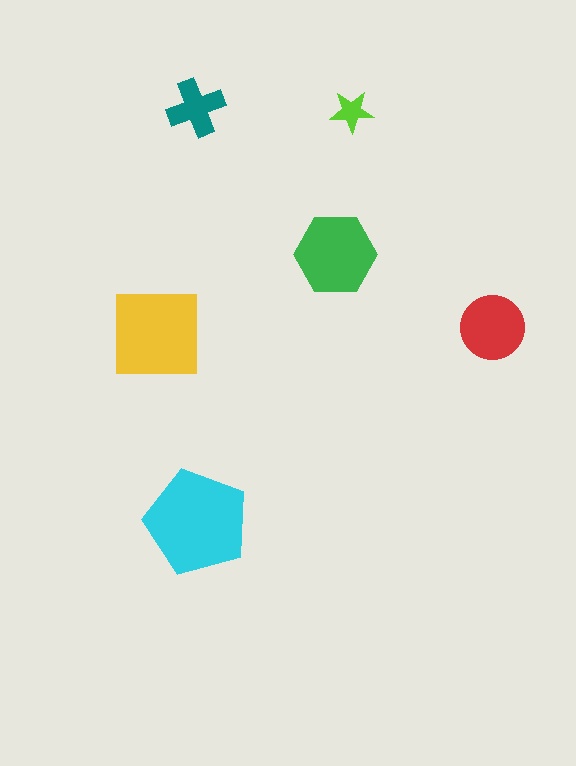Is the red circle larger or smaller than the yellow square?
Smaller.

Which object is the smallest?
The lime star.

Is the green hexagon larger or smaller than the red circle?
Larger.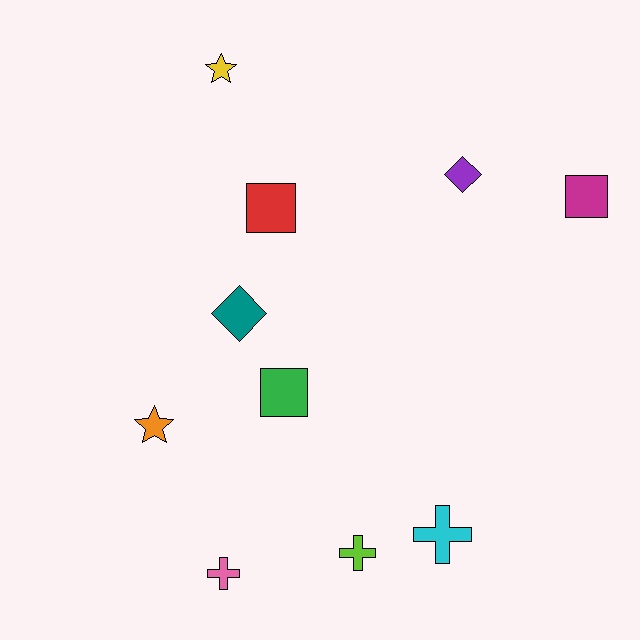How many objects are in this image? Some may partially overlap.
There are 10 objects.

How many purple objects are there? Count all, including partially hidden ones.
There is 1 purple object.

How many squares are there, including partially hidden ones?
There are 3 squares.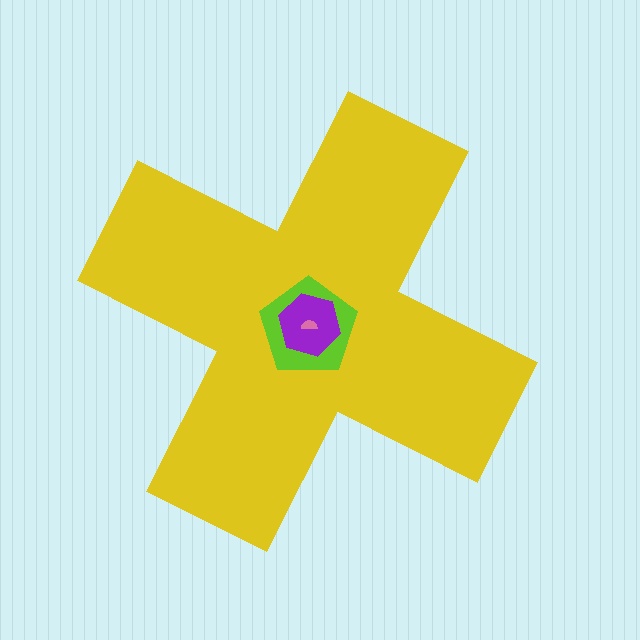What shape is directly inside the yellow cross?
The lime pentagon.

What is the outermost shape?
The yellow cross.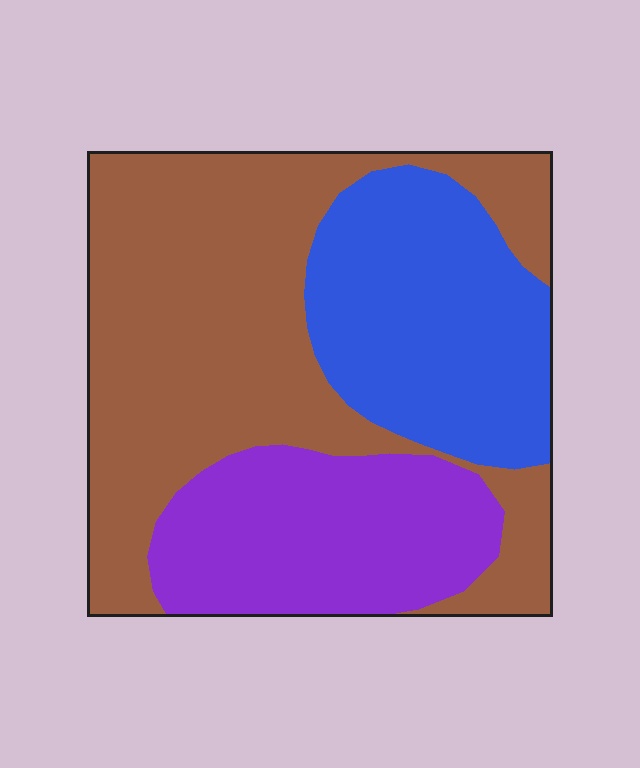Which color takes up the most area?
Brown, at roughly 50%.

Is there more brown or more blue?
Brown.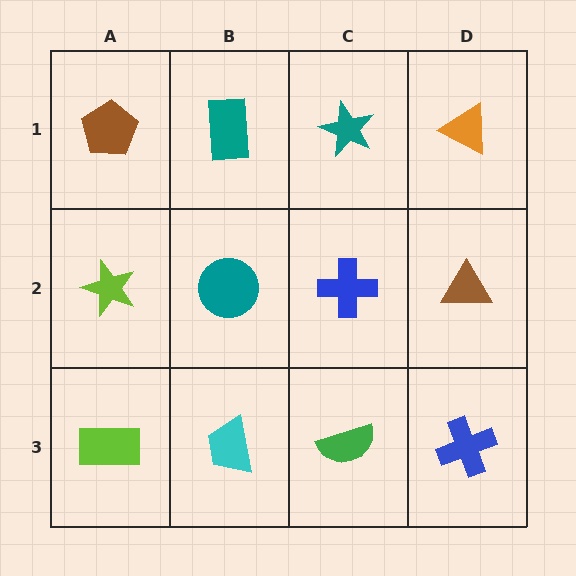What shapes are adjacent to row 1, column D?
A brown triangle (row 2, column D), a teal star (row 1, column C).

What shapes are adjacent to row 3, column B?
A teal circle (row 2, column B), a lime rectangle (row 3, column A), a green semicircle (row 3, column C).